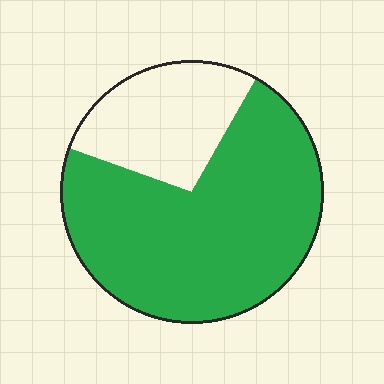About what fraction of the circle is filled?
About three quarters (3/4).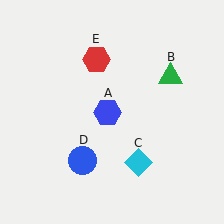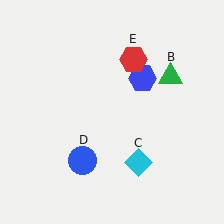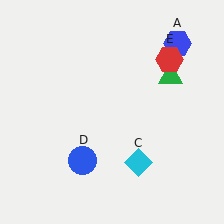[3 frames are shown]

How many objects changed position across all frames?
2 objects changed position: blue hexagon (object A), red hexagon (object E).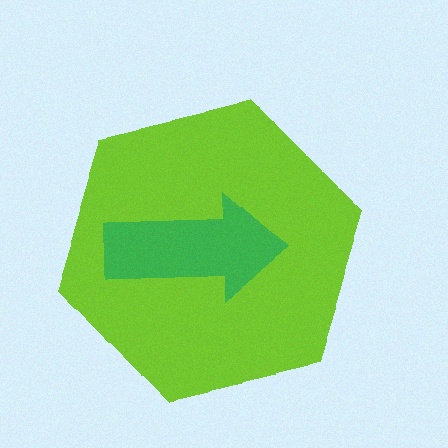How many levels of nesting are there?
2.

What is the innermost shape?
The green arrow.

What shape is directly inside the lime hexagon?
The green arrow.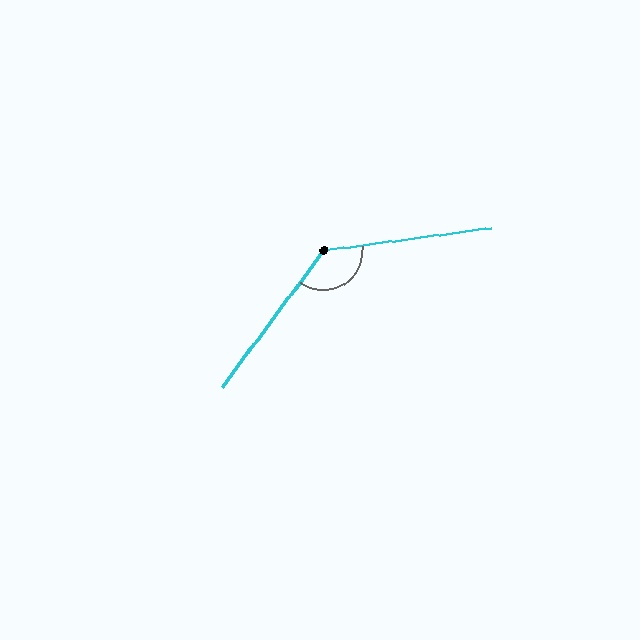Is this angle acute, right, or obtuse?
It is obtuse.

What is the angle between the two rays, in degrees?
Approximately 134 degrees.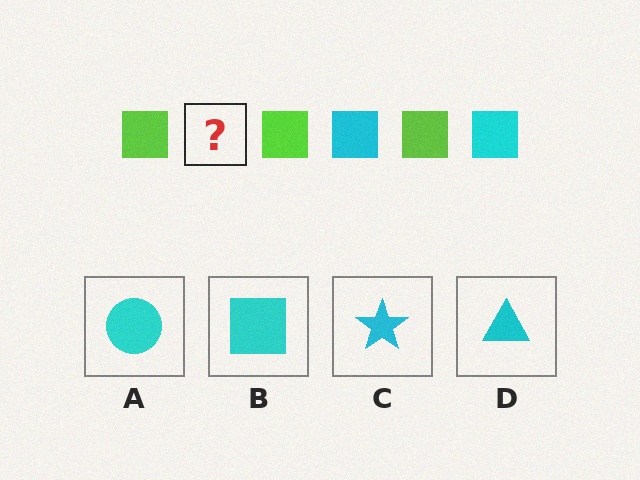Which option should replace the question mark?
Option B.